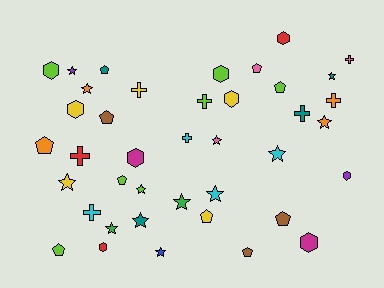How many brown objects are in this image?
There are 3 brown objects.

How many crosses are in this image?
There are 8 crosses.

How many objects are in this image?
There are 40 objects.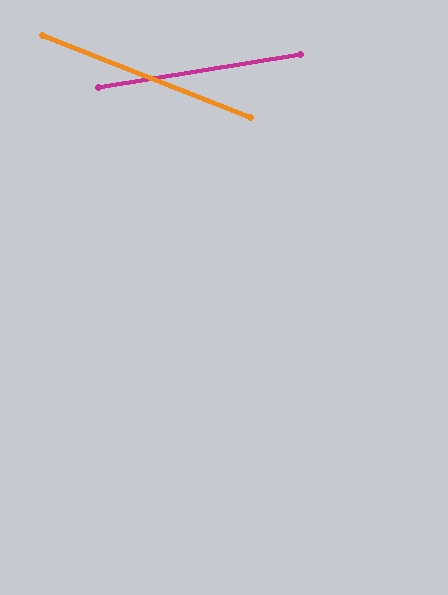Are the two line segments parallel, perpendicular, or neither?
Neither parallel nor perpendicular — they differ by about 30°.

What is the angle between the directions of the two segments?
Approximately 30 degrees.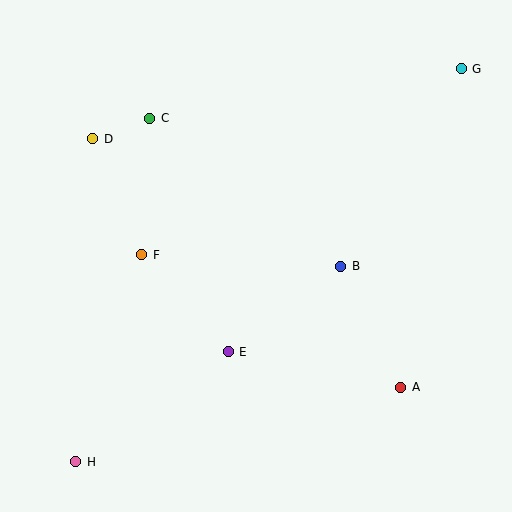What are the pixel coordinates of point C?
Point C is at (150, 118).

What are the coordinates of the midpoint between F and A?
The midpoint between F and A is at (271, 321).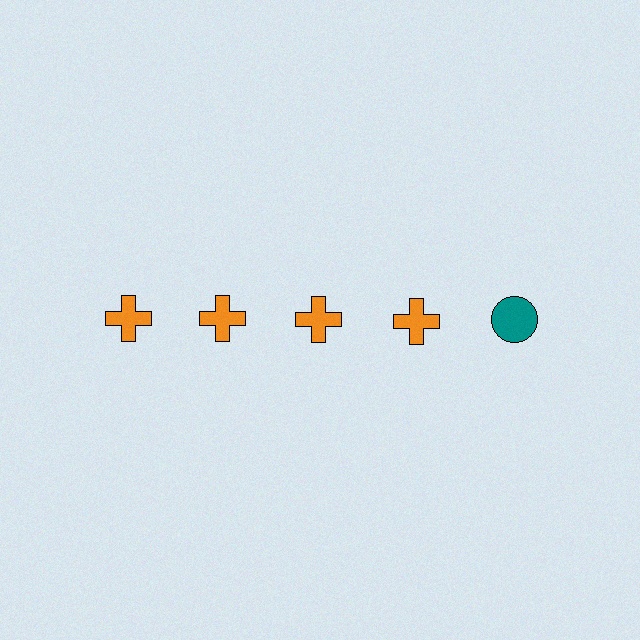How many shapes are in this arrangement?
There are 5 shapes arranged in a grid pattern.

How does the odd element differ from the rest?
It differs in both color (teal instead of orange) and shape (circle instead of cross).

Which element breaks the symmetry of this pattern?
The teal circle in the top row, rightmost column breaks the symmetry. All other shapes are orange crosses.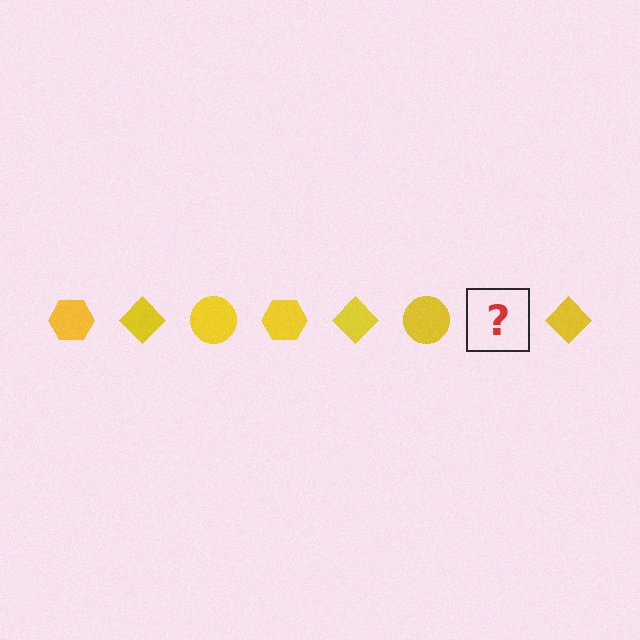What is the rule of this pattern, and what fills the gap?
The rule is that the pattern cycles through hexagon, diamond, circle shapes in yellow. The gap should be filled with a yellow hexagon.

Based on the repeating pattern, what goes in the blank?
The blank should be a yellow hexagon.